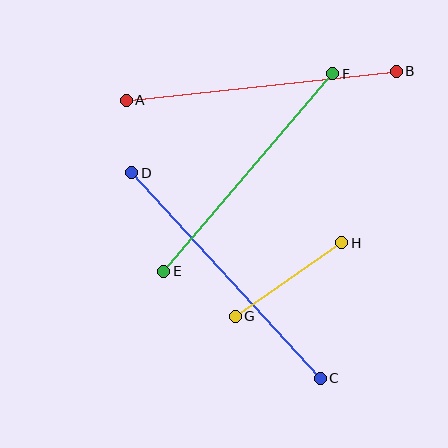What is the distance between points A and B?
The distance is approximately 272 pixels.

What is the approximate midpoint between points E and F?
The midpoint is at approximately (248, 173) pixels.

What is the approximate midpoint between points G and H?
The midpoint is at approximately (288, 279) pixels.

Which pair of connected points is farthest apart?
Points C and D are farthest apart.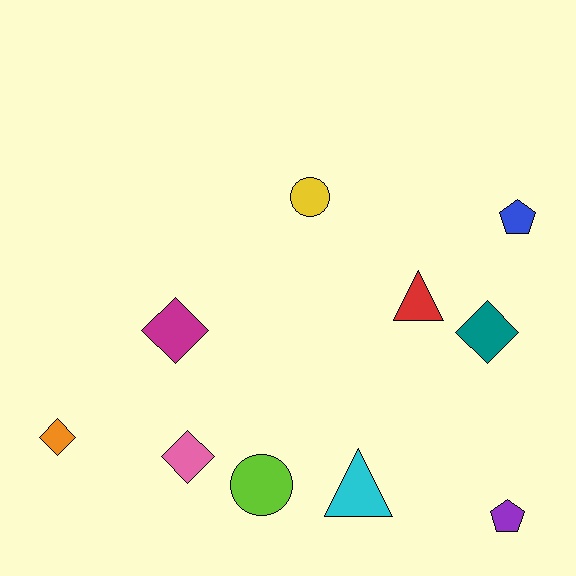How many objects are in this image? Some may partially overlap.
There are 10 objects.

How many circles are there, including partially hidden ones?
There are 2 circles.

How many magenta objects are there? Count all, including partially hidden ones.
There is 1 magenta object.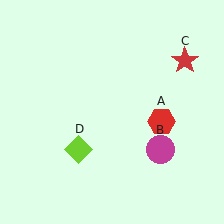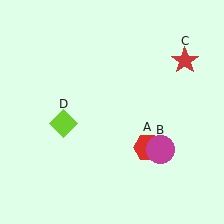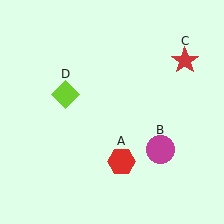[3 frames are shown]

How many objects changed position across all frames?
2 objects changed position: red hexagon (object A), lime diamond (object D).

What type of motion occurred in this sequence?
The red hexagon (object A), lime diamond (object D) rotated clockwise around the center of the scene.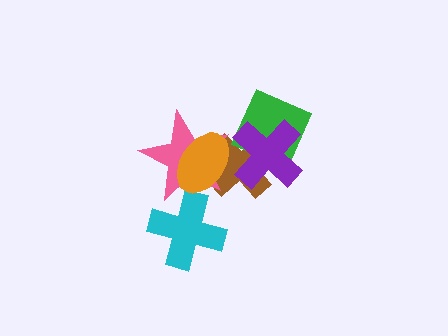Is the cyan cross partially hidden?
Yes, it is partially covered by another shape.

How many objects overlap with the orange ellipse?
2 objects overlap with the orange ellipse.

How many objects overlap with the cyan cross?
1 object overlaps with the cyan cross.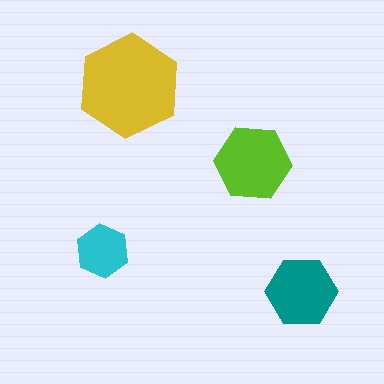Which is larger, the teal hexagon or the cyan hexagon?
The teal one.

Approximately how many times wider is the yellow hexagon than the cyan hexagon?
About 2 times wider.